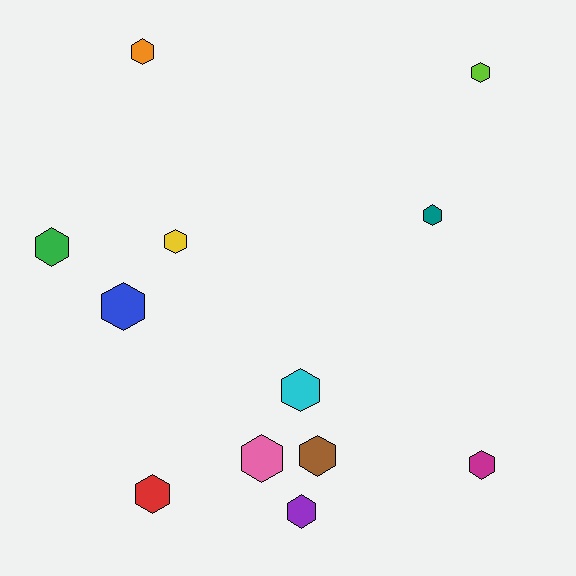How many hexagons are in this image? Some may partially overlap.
There are 12 hexagons.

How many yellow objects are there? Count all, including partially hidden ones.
There is 1 yellow object.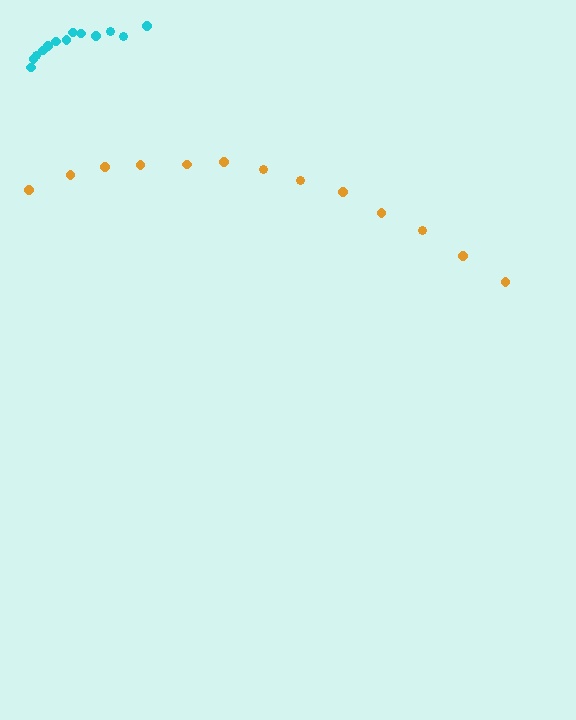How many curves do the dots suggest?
There are 2 distinct paths.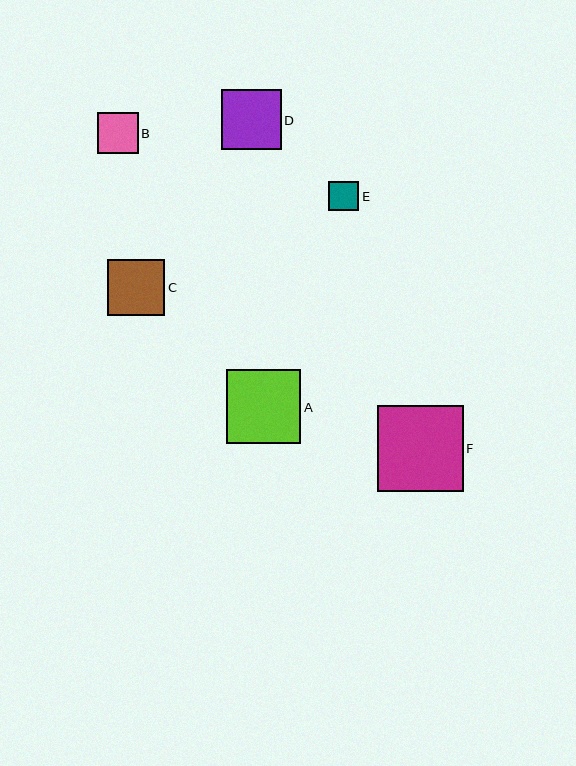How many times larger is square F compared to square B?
Square F is approximately 2.1 times the size of square B.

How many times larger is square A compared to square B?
Square A is approximately 1.8 times the size of square B.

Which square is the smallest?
Square E is the smallest with a size of approximately 30 pixels.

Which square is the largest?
Square F is the largest with a size of approximately 86 pixels.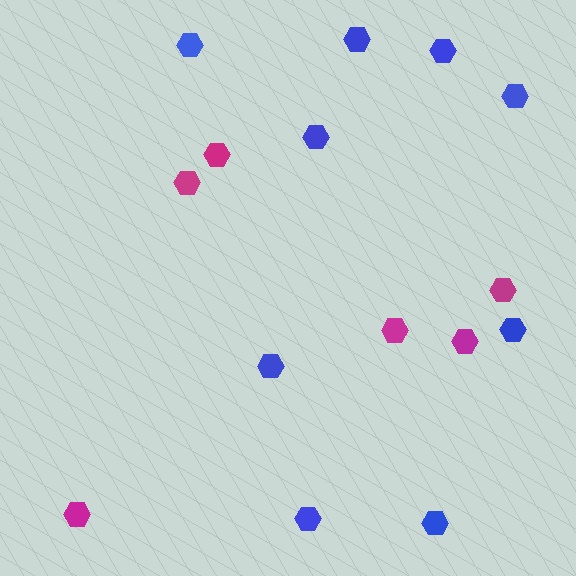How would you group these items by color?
There are 2 groups: one group of blue hexagons (9) and one group of magenta hexagons (6).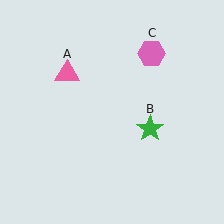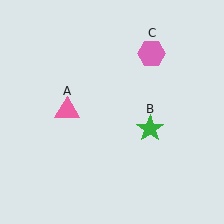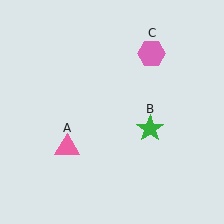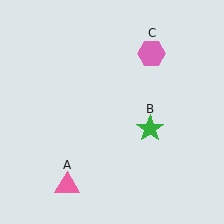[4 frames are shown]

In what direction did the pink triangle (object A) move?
The pink triangle (object A) moved down.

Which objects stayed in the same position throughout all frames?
Green star (object B) and pink hexagon (object C) remained stationary.